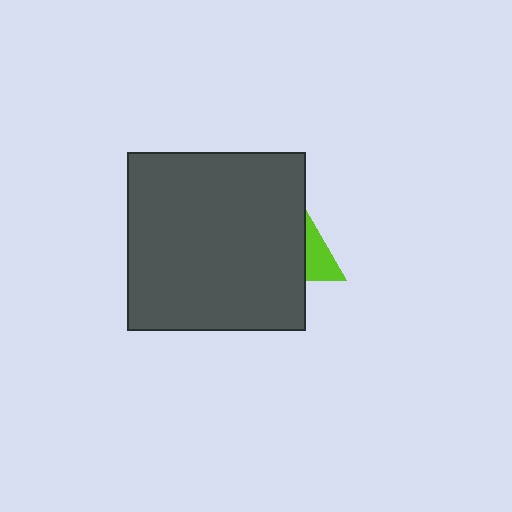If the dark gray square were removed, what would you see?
You would see the complete lime triangle.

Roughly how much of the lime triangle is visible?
A small part of it is visible (roughly 42%).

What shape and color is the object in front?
The object in front is a dark gray square.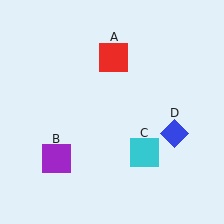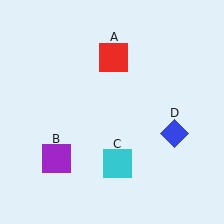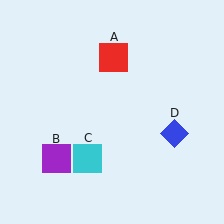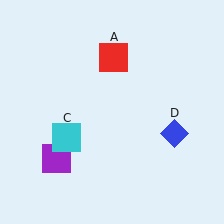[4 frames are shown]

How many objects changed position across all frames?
1 object changed position: cyan square (object C).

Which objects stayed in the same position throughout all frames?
Red square (object A) and purple square (object B) and blue diamond (object D) remained stationary.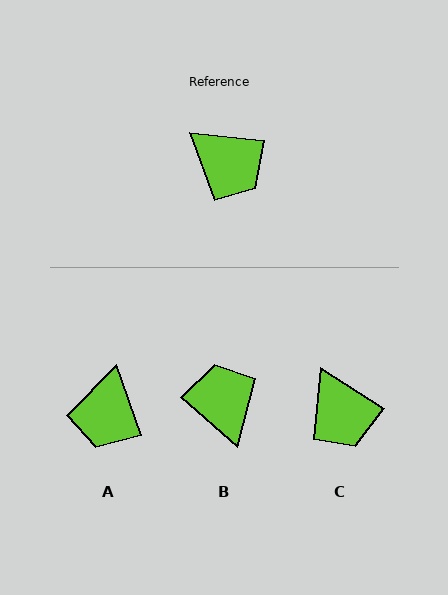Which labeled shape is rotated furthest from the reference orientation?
B, about 145 degrees away.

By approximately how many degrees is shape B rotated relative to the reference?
Approximately 145 degrees counter-clockwise.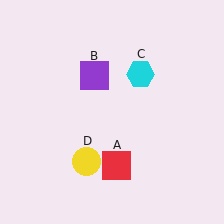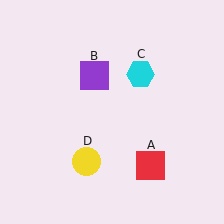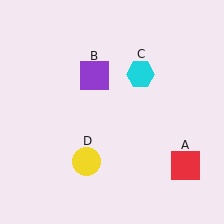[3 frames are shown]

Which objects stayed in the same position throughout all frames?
Purple square (object B) and cyan hexagon (object C) and yellow circle (object D) remained stationary.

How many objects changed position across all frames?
1 object changed position: red square (object A).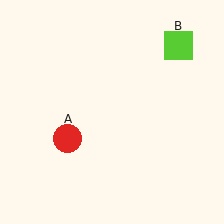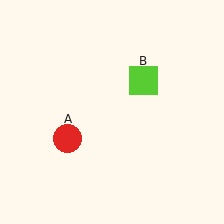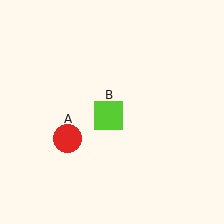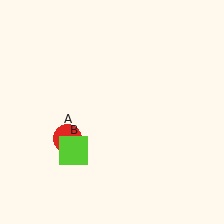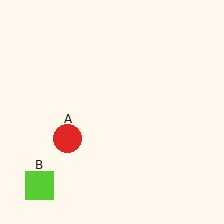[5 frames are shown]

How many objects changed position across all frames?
1 object changed position: lime square (object B).